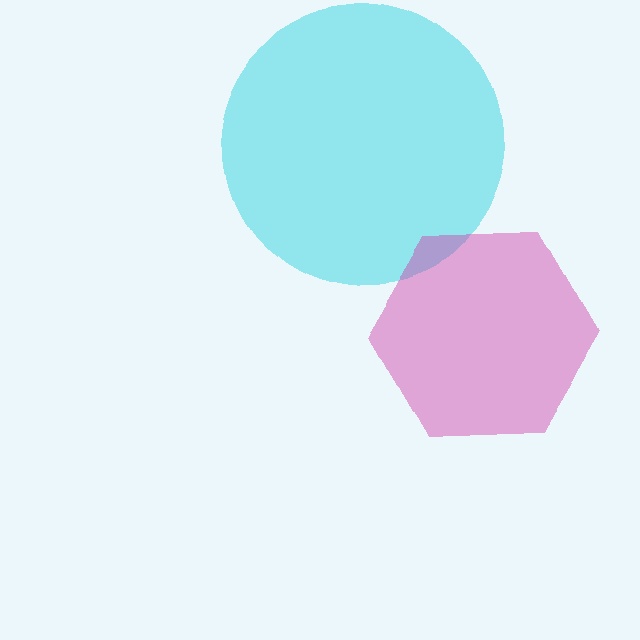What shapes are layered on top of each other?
The layered shapes are: a cyan circle, a magenta hexagon.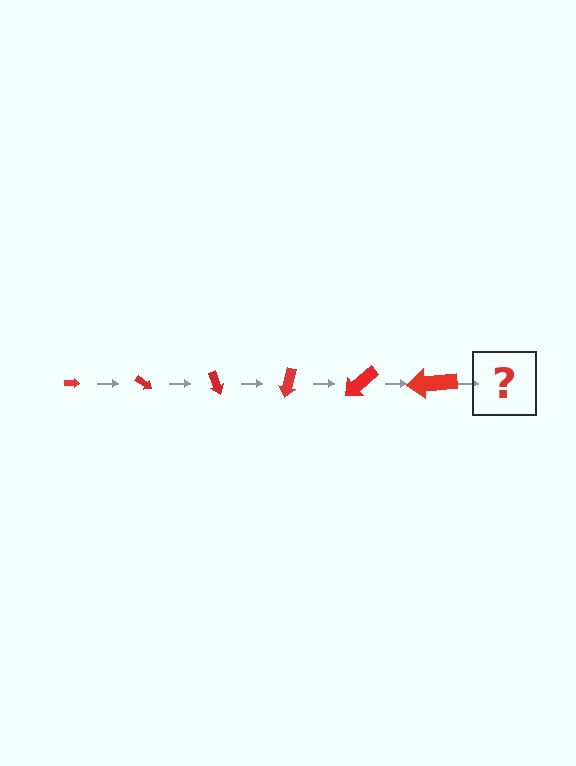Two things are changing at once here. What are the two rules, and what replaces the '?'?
The two rules are that the arrow grows larger each step and it rotates 35 degrees each step. The '?' should be an arrow, larger than the previous one and rotated 210 degrees from the start.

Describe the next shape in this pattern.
It should be an arrow, larger than the previous one and rotated 210 degrees from the start.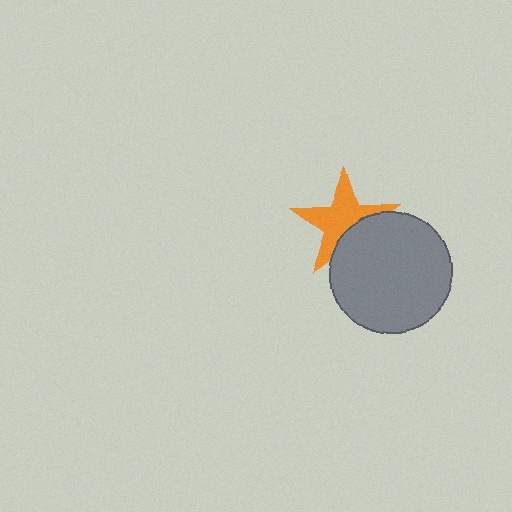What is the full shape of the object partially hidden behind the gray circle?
The partially hidden object is an orange star.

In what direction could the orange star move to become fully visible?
The orange star could move up. That would shift it out from behind the gray circle entirely.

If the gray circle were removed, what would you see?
You would see the complete orange star.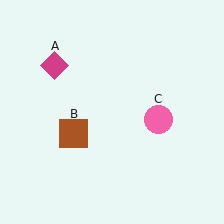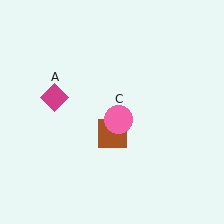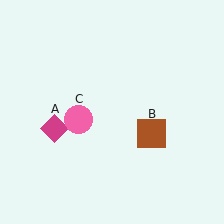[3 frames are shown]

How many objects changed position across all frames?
3 objects changed position: magenta diamond (object A), brown square (object B), pink circle (object C).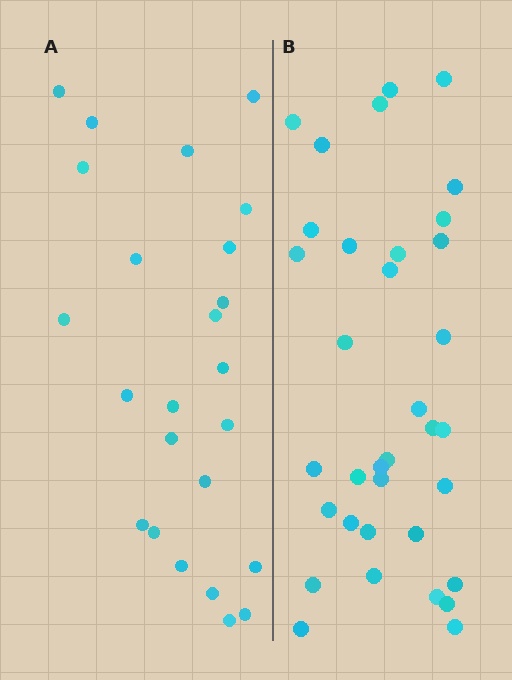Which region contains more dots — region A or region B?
Region B (the right region) has more dots.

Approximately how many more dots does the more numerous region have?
Region B has roughly 12 or so more dots than region A.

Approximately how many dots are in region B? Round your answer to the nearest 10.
About 40 dots. (The exact count is 35, which rounds to 40.)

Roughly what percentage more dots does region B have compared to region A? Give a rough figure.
About 45% more.